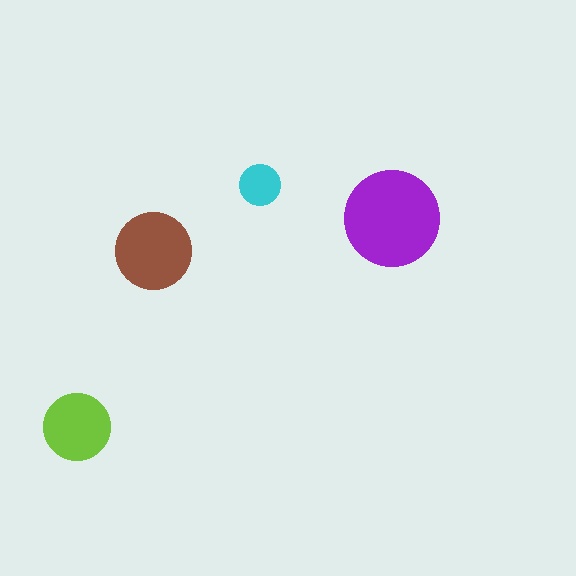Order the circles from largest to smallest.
the purple one, the brown one, the lime one, the cyan one.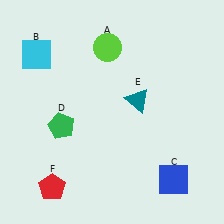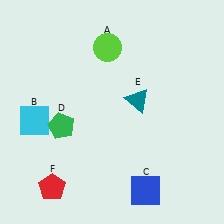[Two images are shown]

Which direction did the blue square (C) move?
The blue square (C) moved left.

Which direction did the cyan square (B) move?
The cyan square (B) moved down.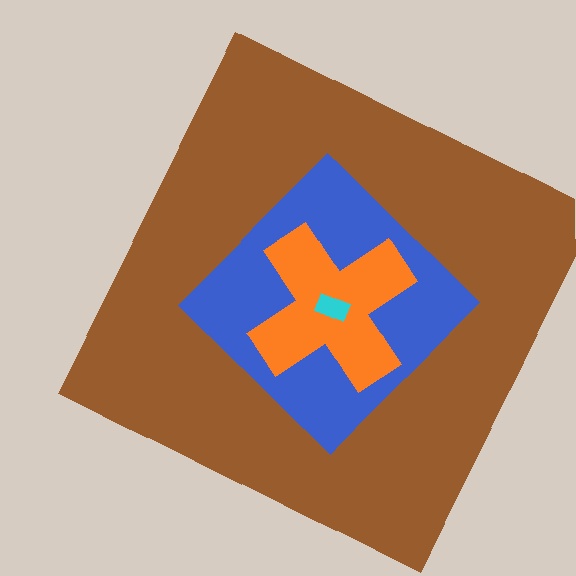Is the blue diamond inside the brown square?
Yes.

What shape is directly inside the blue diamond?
The orange cross.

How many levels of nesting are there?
4.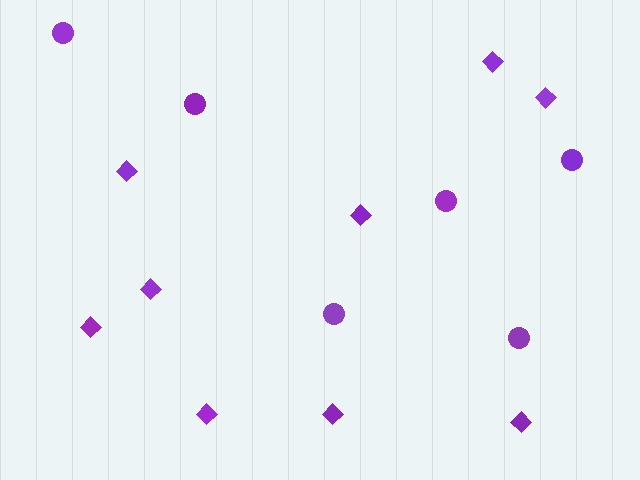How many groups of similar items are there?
There are 2 groups: one group of diamonds (9) and one group of circles (6).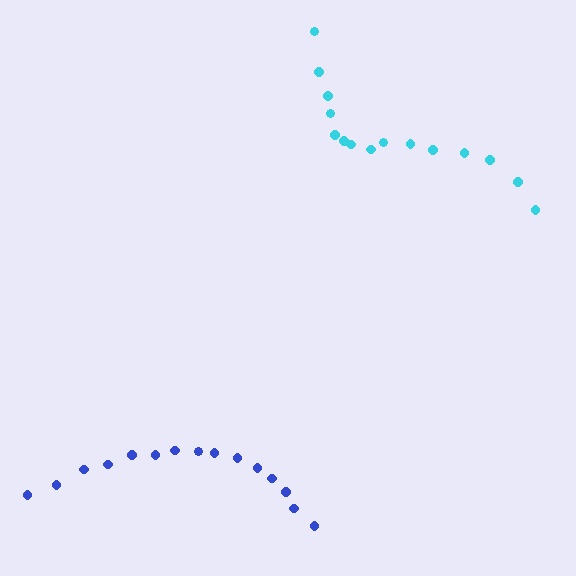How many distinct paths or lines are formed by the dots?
There are 2 distinct paths.